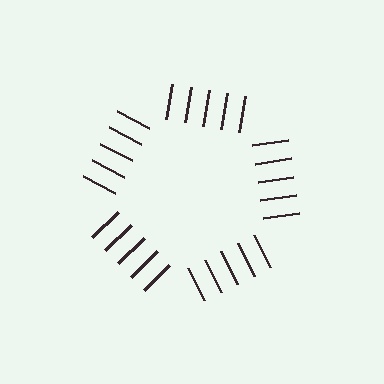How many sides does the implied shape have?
5 sides — the line-ends trace a pentagon.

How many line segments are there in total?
25 — 5 along each of the 5 edges.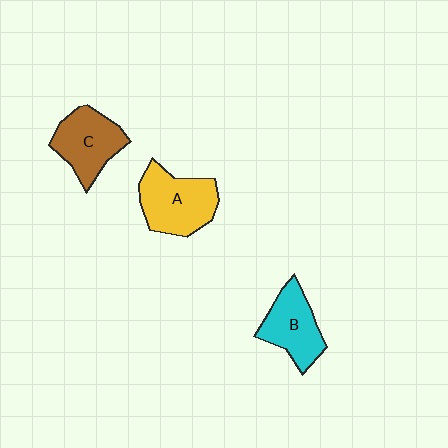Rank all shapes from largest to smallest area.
From largest to smallest: A (yellow), C (brown), B (cyan).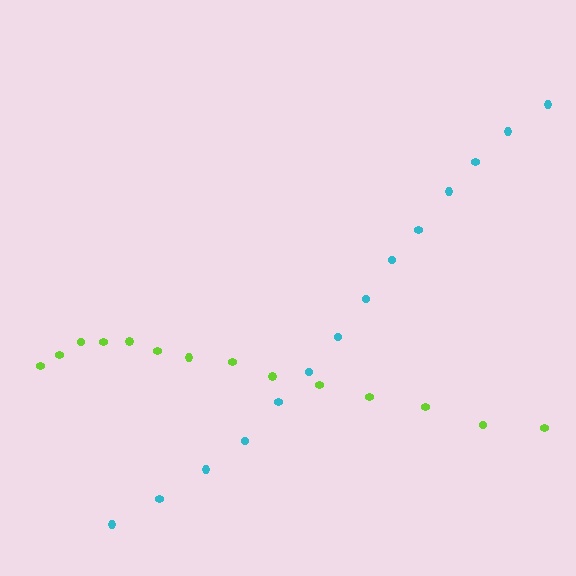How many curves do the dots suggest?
There are 2 distinct paths.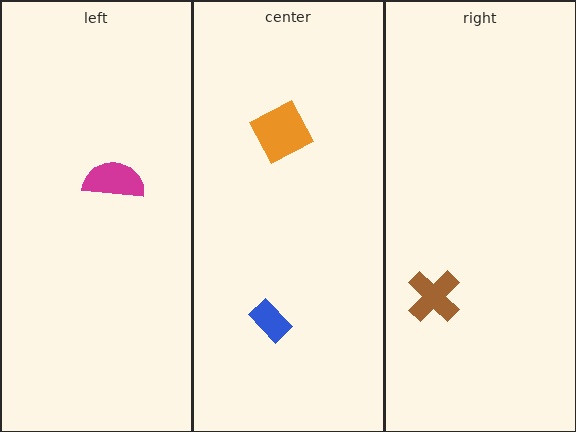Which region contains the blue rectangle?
The center region.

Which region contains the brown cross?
The right region.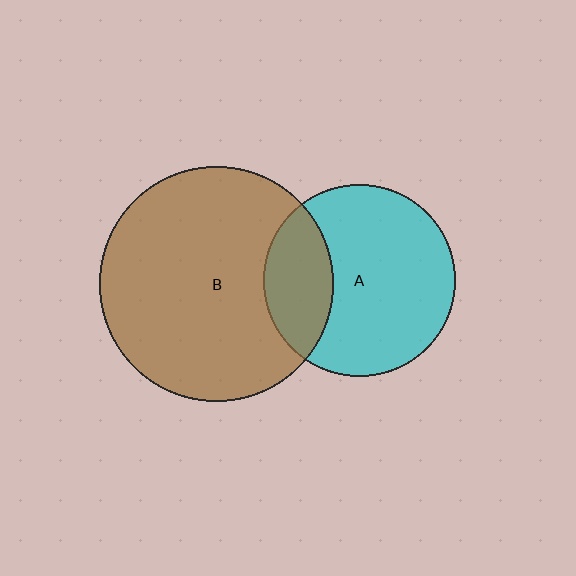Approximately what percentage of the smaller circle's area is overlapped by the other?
Approximately 25%.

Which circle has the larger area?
Circle B (brown).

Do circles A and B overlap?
Yes.